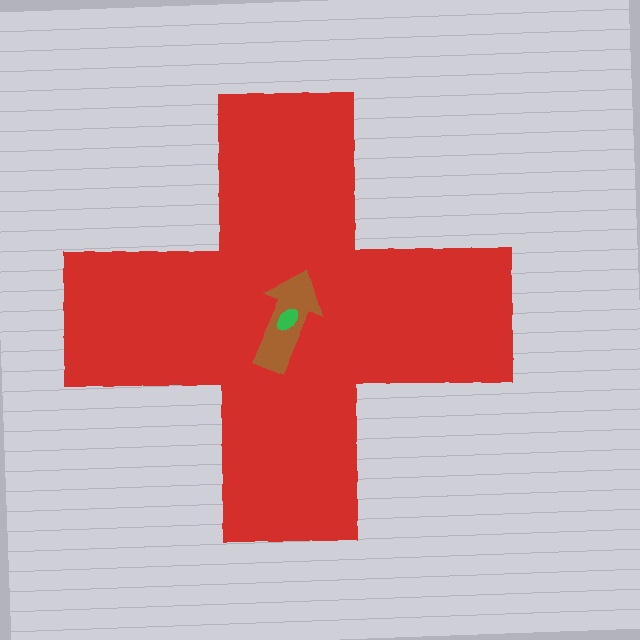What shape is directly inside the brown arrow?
The green ellipse.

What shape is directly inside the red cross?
The brown arrow.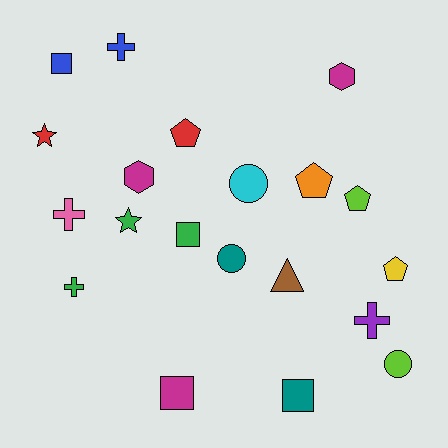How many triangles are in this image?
There is 1 triangle.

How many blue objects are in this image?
There are 2 blue objects.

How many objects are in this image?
There are 20 objects.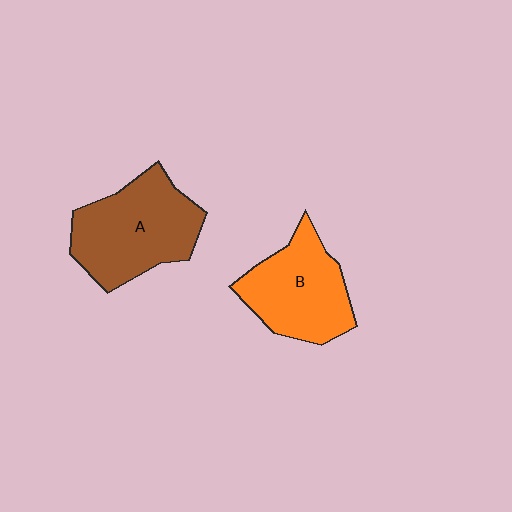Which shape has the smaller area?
Shape B (orange).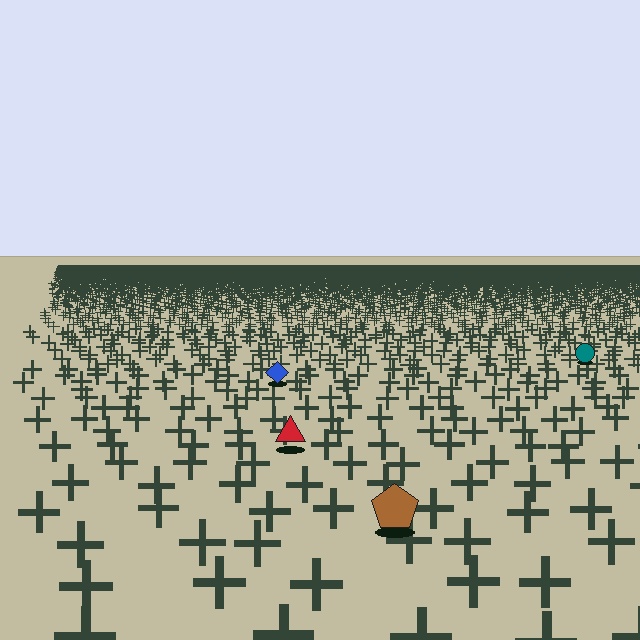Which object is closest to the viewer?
The brown pentagon is closest. The texture marks near it are larger and more spread out.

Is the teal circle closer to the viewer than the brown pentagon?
No. The brown pentagon is closer — you can tell from the texture gradient: the ground texture is coarser near it.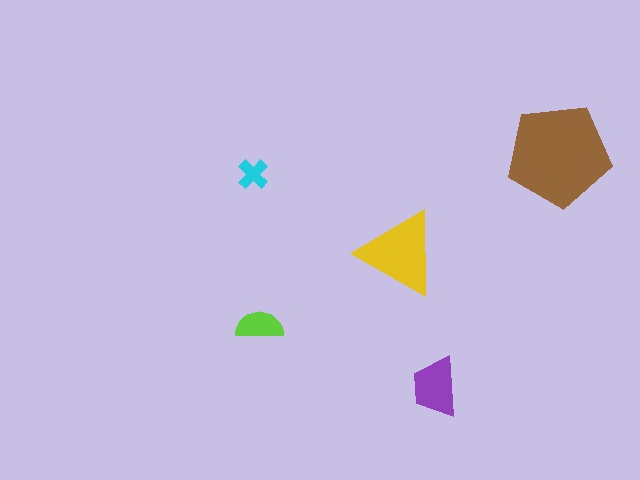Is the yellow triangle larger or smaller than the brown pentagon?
Smaller.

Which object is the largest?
The brown pentagon.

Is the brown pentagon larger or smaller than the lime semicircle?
Larger.